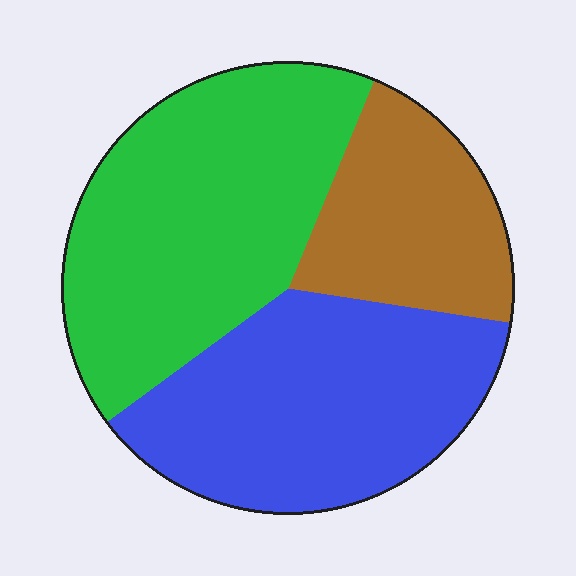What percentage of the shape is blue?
Blue takes up about three eighths (3/8) of the shape.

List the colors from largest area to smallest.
From largest to smallest: green, blue, brown.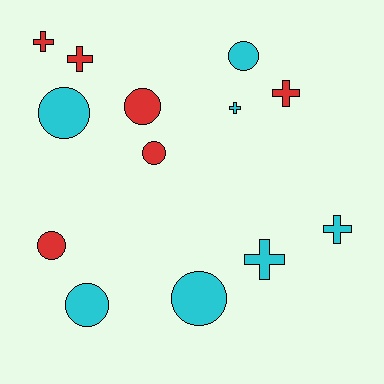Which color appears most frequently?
Cyan, with 7 objects.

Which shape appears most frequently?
Circle, with 7 objects.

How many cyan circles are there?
There are 4 cyan circles.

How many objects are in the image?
There are 13 objects.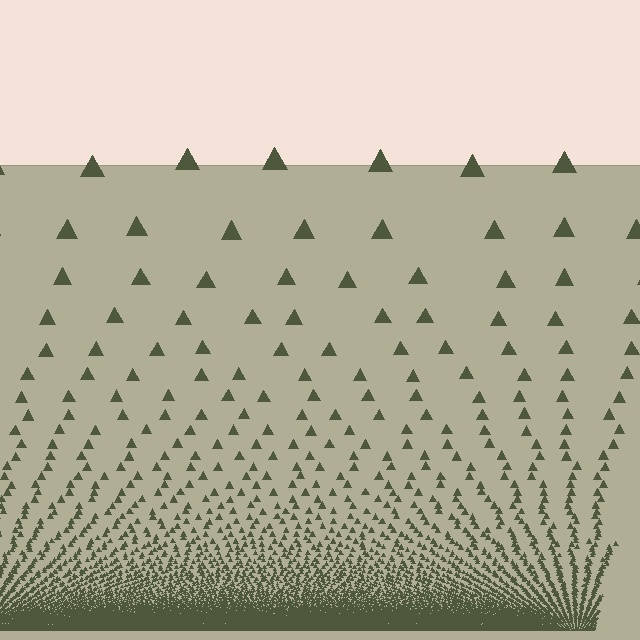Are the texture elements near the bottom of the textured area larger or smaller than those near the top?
Smaller. The gradient is inverted — elements near the bottom are smaller and denser.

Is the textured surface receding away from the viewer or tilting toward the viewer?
The surface appears to tilt toward the viewer. Texture elements get larger and sparser toward the top.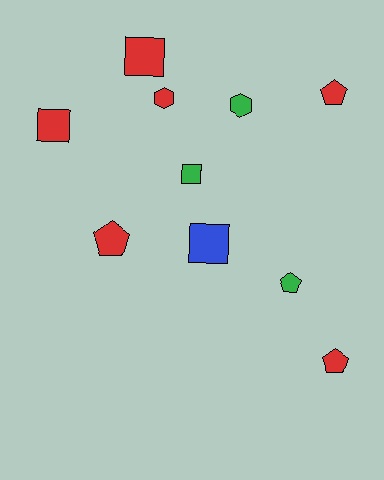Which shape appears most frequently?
Square, with 4 objects.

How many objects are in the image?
There are 10 objects.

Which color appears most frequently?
Red, with 6 objects.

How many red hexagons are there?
There is 1 red hexagon.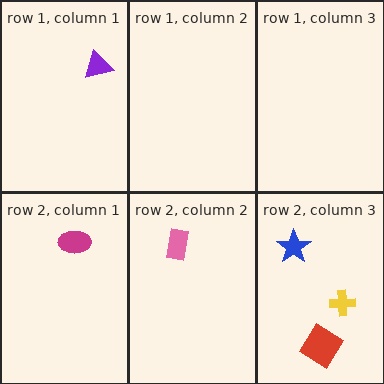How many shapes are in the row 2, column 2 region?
1.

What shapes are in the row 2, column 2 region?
The pink rectangle.